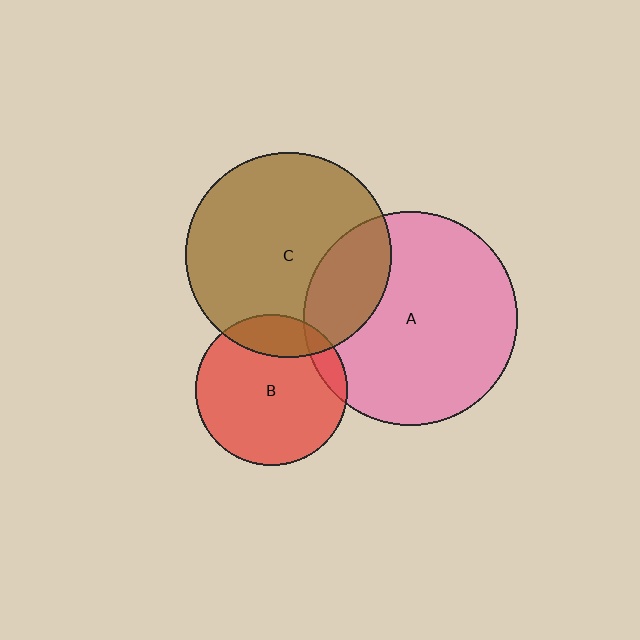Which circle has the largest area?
Circle A (pink).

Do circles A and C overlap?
Yes.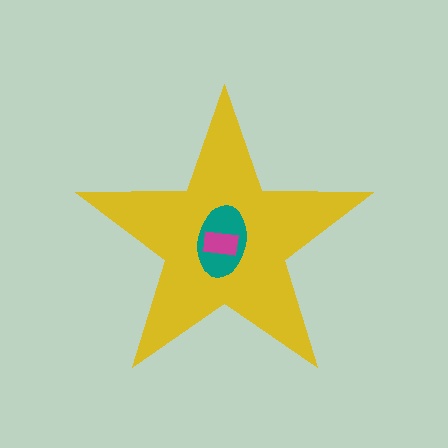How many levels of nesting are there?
3.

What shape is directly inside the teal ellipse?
The magenta rectangle.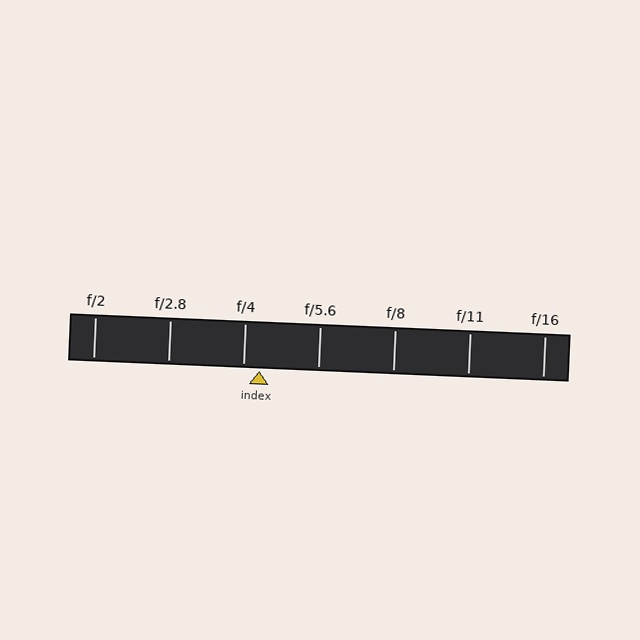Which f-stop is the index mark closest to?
The index mark is closest to f/4.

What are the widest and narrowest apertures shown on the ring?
The widest aperture shown is f/2 and the narrowest is f/16.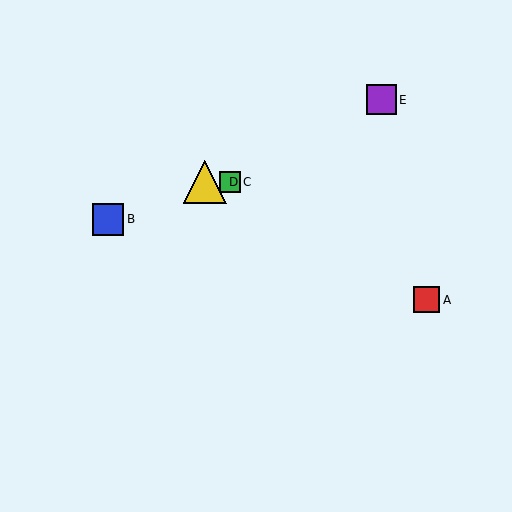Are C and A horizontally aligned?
No, C is at y≈182 and A is at y≈300.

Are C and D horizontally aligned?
Yes, both are at y≈182.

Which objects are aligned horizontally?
Objects C, D are aligned horizontally.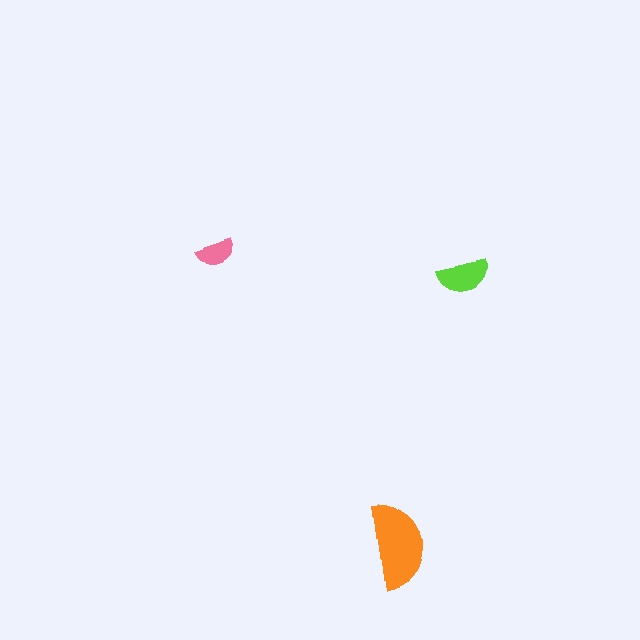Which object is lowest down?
The orange semicircle is bottommost.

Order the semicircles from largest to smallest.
the orange one, the lime one, the pink one.